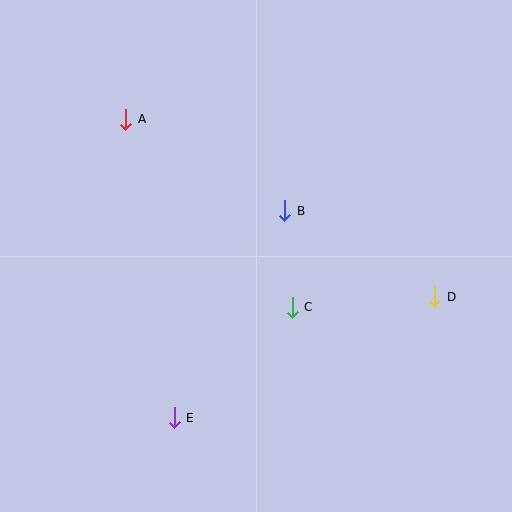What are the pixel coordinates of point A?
Point A is at (126, 119).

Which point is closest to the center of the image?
Point B at (285, 211) is closest to the center.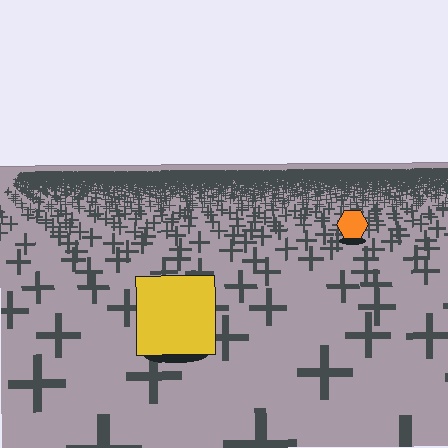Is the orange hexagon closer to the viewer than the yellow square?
No. The yellow square is closer — you can tell from the texture gradient: the ground texture is coarser near it.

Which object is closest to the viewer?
The yellow square is closest. The texture marks near it are larger and more spread out.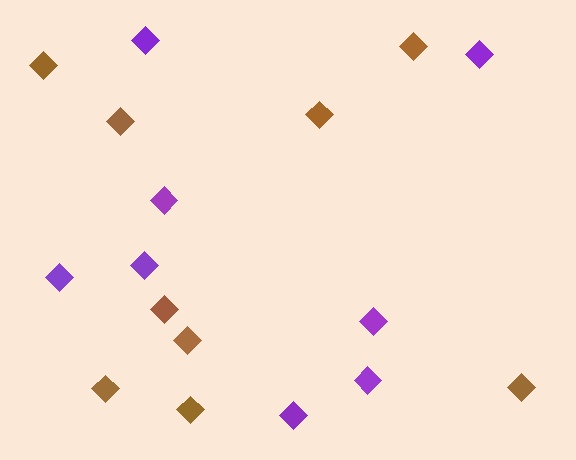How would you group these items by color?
There are 2 groups: one group of purple diamonds (8) and one group of brown diamonds (9).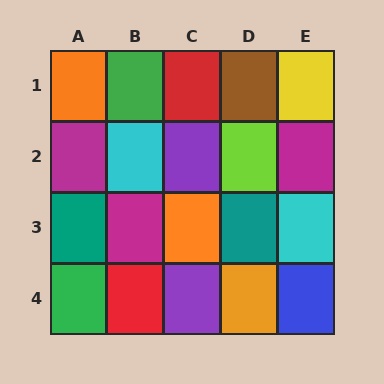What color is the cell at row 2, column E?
Magenta.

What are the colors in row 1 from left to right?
Orange, green, red, brown, yellow.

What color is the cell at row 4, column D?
Orange.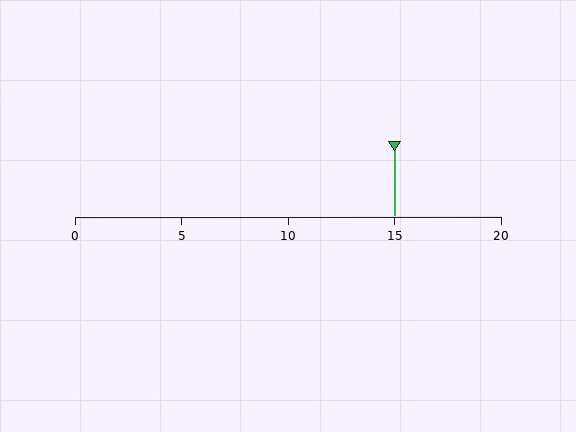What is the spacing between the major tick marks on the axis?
The major ticks are spaced 5 apart.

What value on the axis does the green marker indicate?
The marker indicates approximately 15.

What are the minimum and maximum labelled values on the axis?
The axis runs from 0 to 20.